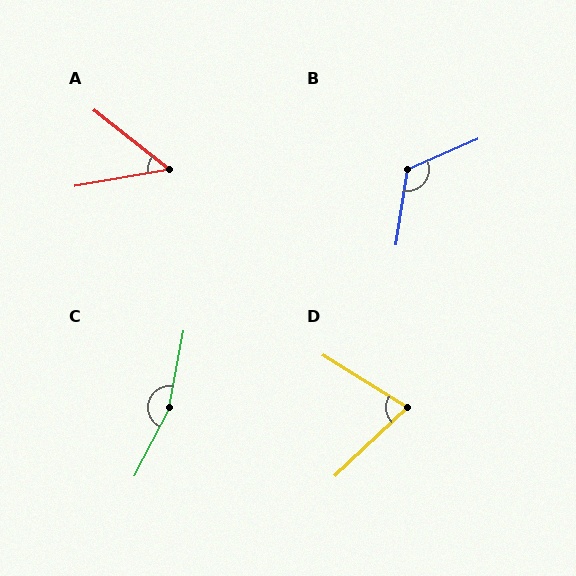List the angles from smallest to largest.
A (48°), D (75°), B (122°), C (163°).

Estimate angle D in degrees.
Approximately 75 degrees.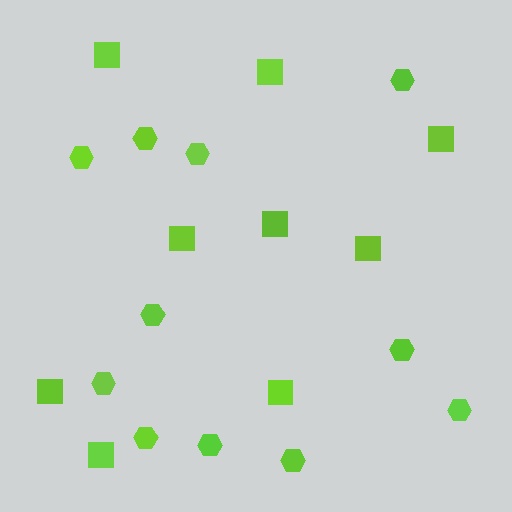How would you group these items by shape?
There are 2 groups: one group of hexagons (11) and one group of squares (9).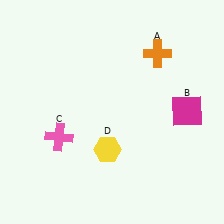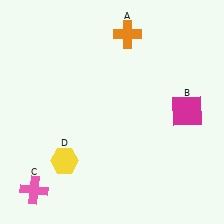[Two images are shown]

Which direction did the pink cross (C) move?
The pink cross (C) moved down.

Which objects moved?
The objects that moved are: the orange cross (A), the pink cross (C), the yellow hexagon (D).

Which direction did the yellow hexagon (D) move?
The yellow hexagon (D) moved left.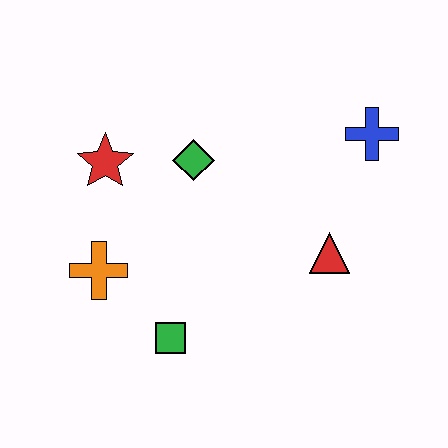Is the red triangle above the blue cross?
No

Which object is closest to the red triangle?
The blue cross is closest to the red triangle.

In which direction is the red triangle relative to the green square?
The red triangle is to the right of the green square.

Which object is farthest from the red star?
The blue cross is farthest from the red star.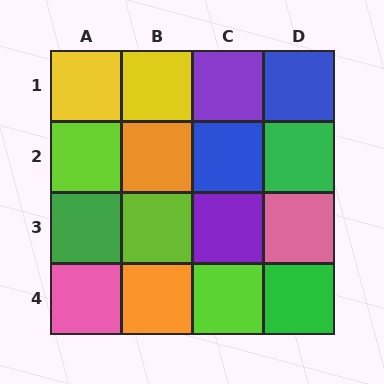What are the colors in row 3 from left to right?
Green, lime, purple, pink.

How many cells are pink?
2 cells are pink.